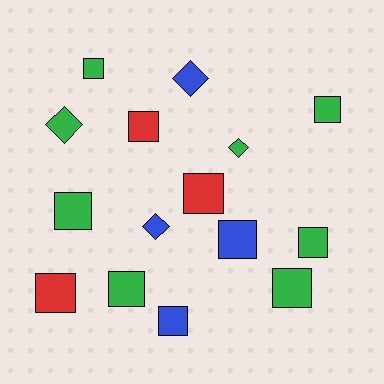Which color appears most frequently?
Green, with 8 objects.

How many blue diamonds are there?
There are 2 blue diamonds.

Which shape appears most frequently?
Square, with 11 objects.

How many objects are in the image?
There are 15 objects.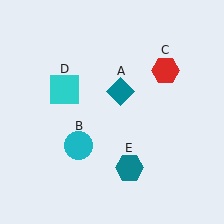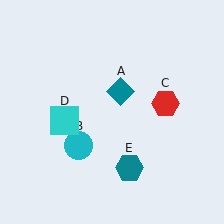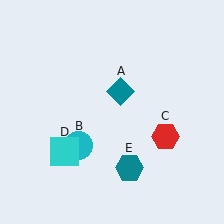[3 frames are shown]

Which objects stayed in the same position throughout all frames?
Teal diamond (object A) and cyan circle (object B) and teal hexagon (object E) remained stationary.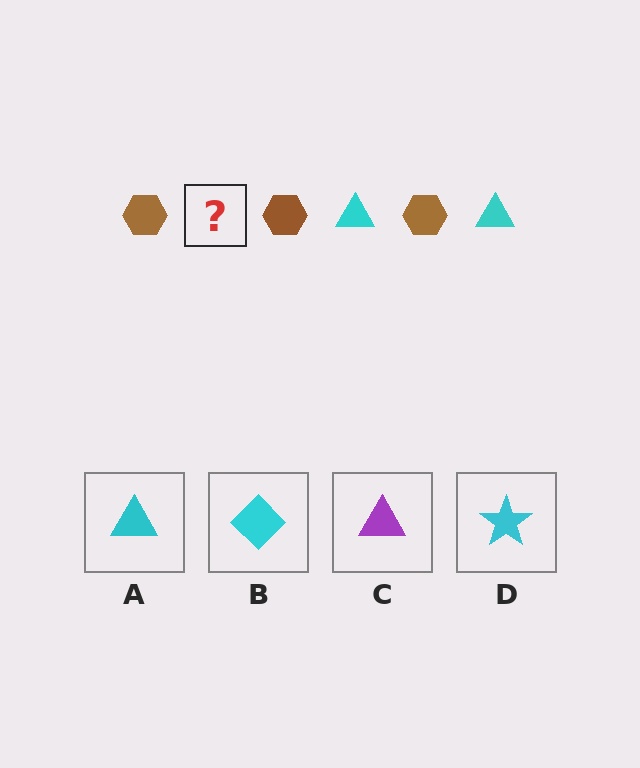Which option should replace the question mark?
Option A.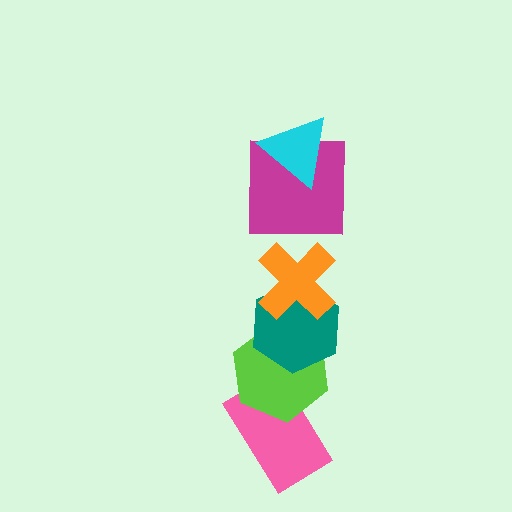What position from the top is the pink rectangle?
The pink rectangle is 6th from the top.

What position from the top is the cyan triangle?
The cyan triangle is 1st from the top.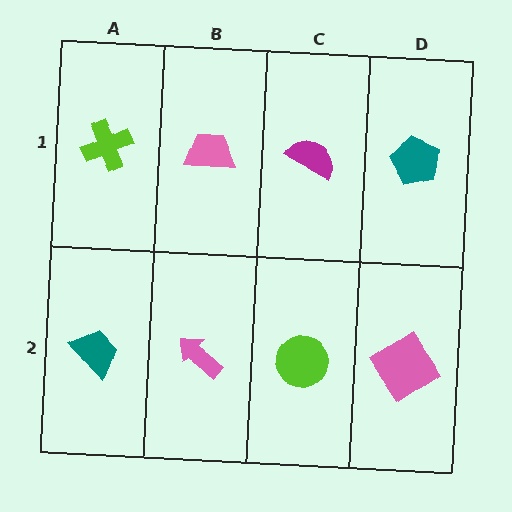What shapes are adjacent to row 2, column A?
A lime cross (row 1, column A), a pink arrow (row 2, column B).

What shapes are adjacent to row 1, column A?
A teal trapezoid (row 2, column A), a pink trapezoid (row 1, column B).